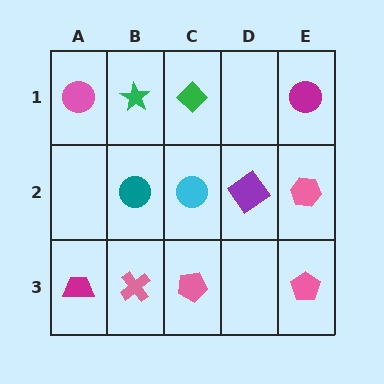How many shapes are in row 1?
4 shapes.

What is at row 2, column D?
A purple diamond.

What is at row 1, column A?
A pink circle.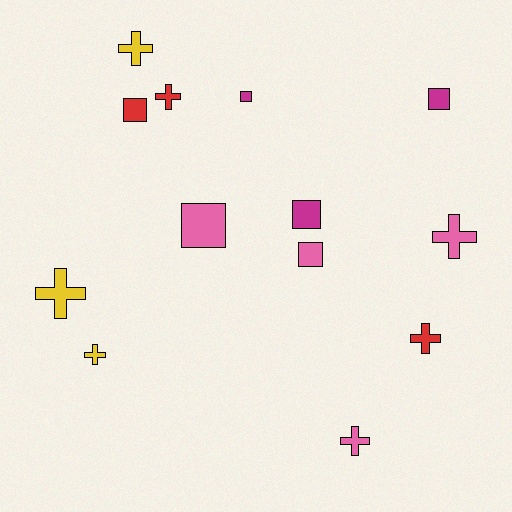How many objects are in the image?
There are 13 objects.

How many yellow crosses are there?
There are 3 yellow crosses.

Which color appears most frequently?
Pink, with 4 objects.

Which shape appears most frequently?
Cross, with 7 objects.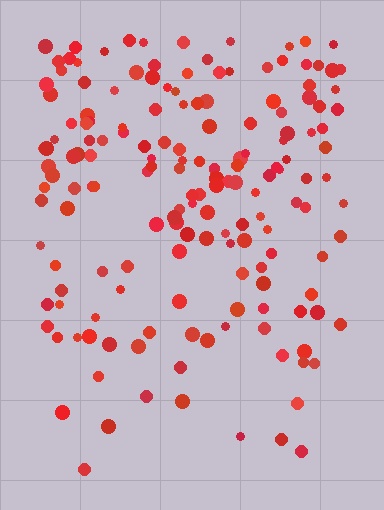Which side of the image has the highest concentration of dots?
The top.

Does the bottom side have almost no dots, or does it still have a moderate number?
Still a moderate number, just noticeably fewer than the top.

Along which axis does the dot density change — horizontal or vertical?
Vertical.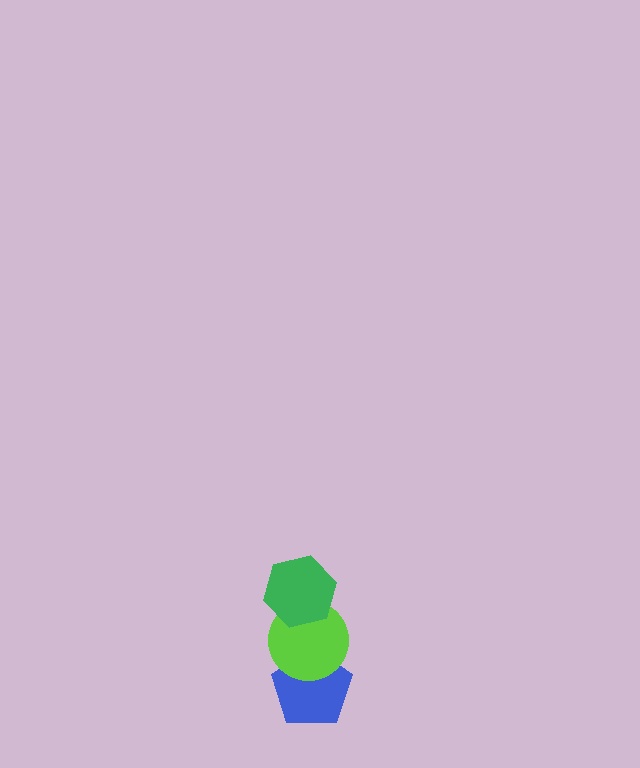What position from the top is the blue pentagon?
The blue pentagon is 3rd from the top.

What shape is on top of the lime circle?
The green hexagon is on top of the lime circle.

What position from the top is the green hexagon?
The green hexagon is 1st from the top.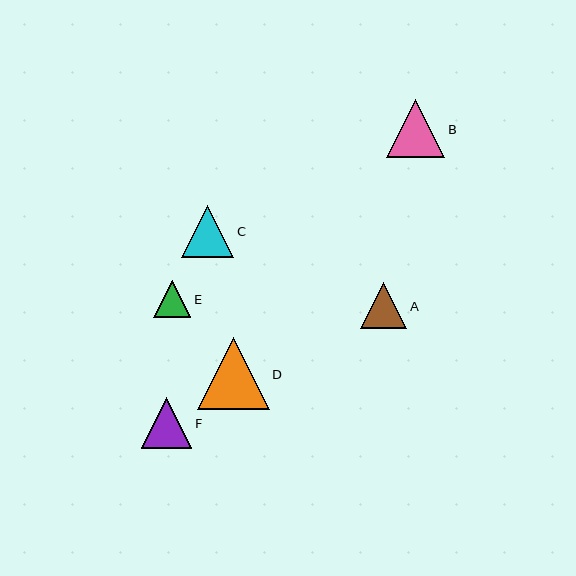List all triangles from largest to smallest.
From largest to smallest: D, B, C, F, A, E.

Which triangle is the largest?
Triangle D is the largest with a size of approximately 72 pixels.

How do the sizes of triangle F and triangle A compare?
Triangle F and triangle A are approximately the same size.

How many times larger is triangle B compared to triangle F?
Triangle B is approximately 1.2 times the size of triangle F.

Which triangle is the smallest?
Triangle E is the smallest with a size of approximately 37 pixels.